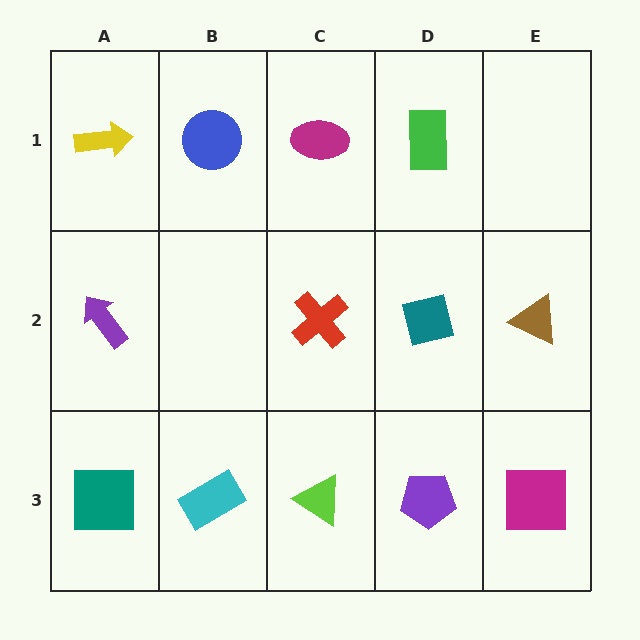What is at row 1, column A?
A yellow arrow.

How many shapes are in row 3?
5 shapes.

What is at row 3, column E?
A magenta square.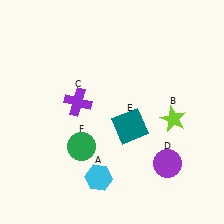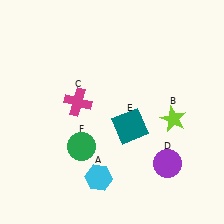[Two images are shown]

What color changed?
The cross (C) changed from purple in Image 1 to magenta in Image 2.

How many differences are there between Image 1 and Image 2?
There is 1 difference between the two images.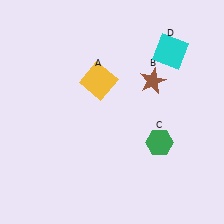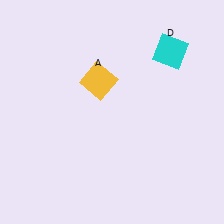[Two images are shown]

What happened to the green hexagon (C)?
The green hexagon (C) was removed in Image 2. It was in the bottom-right area of Image 1.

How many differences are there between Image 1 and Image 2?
There are 2 differences between the two images.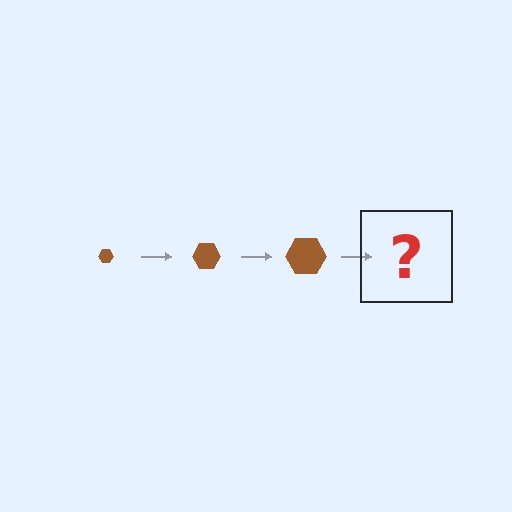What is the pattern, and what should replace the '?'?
The pattern is that the hexagon gets progressively larger each step. The '?' should be a brown hexagon, larger than the previous one.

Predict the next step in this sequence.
The next step is a brown hexagon, larger than the previous one.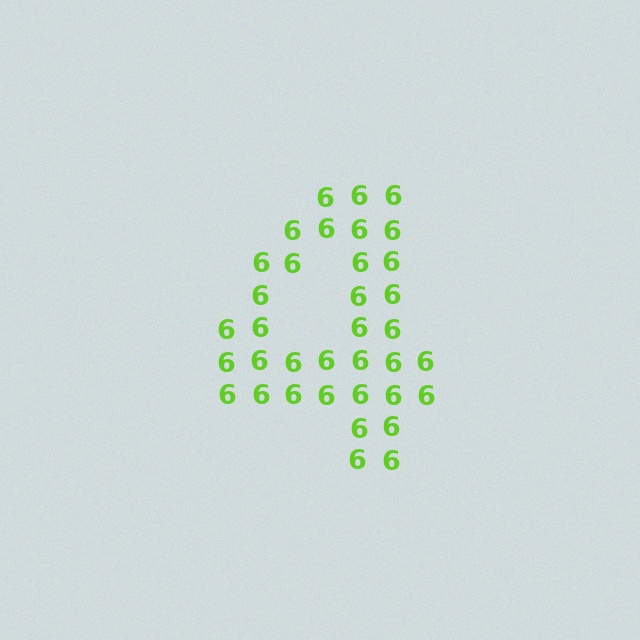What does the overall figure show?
The overall figure shows the digit 4.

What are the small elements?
The small elements are digit 6's.